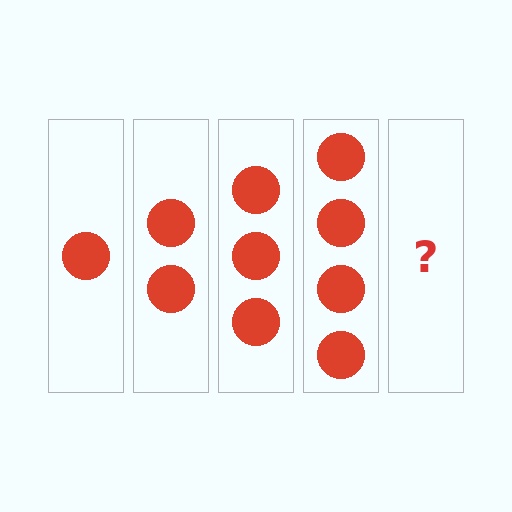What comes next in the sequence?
The next element should be 5 circles.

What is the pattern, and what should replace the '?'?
The pattern is that each step adds one more circle. The '?' should be 5 circles.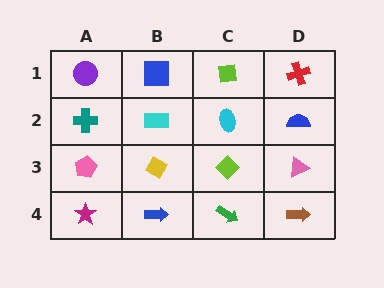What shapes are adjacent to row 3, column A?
A teal cross (row 2, column A), a magenta star (row 4, column A), a yellow diamond (row 3, column B).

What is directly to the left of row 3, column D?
A lime diamond.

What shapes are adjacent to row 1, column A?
A teal cross (row 2, column A), a blue square (row 1, column B).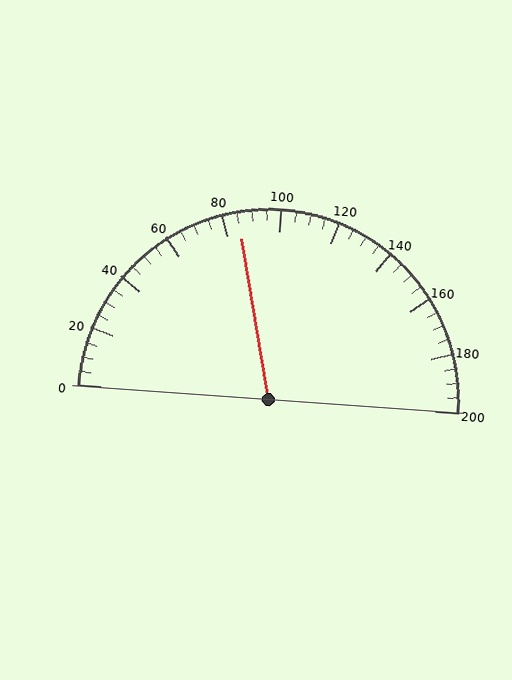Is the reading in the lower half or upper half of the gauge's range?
The reading is in the lower half of the range (0 to 200).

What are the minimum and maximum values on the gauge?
The gauge ranges from 0 to 200.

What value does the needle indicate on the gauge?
The needle indicates approximately 85.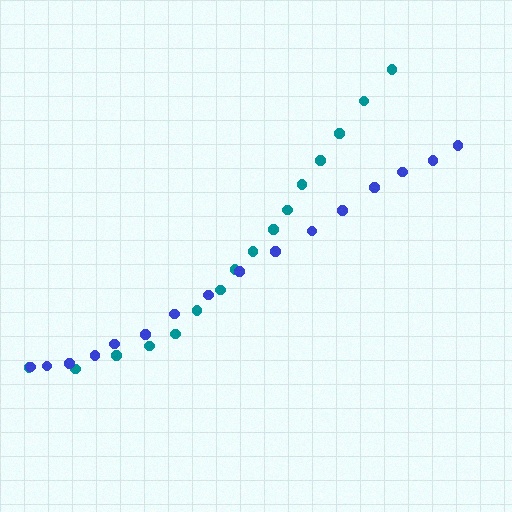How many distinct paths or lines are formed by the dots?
There are 2 distinct paths.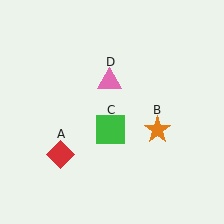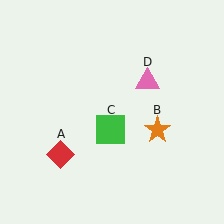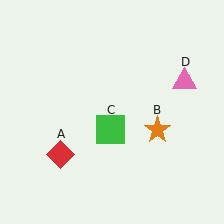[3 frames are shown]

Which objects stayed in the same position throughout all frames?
Red diamond (object A) and orange star (object B) and green square (object C) remained stationary.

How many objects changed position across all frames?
1 object changed position: pink triangle (object D).